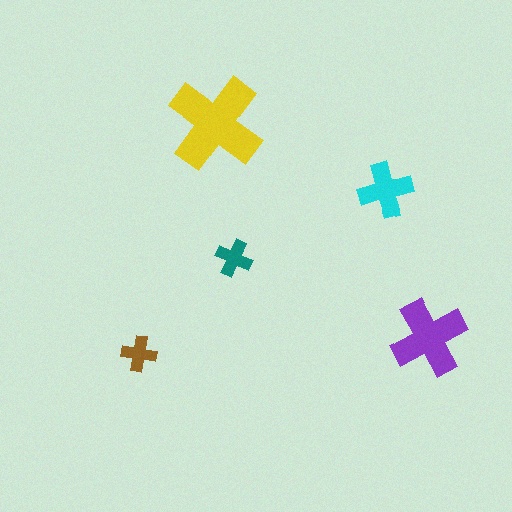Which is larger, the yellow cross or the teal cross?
The yellow one.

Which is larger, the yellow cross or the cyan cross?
The yellow one.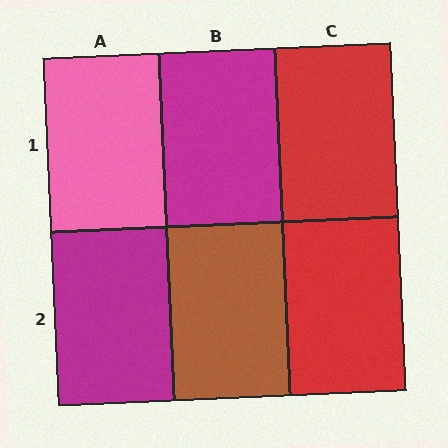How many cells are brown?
1 cell is brown.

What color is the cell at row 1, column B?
Magenta.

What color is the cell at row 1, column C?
Red.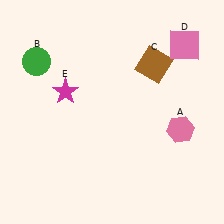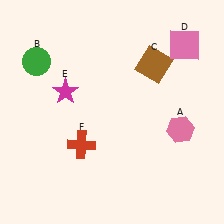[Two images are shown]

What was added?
A red cross (F) was added in Image 2.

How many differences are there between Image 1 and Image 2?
There is 1 difference between the two images.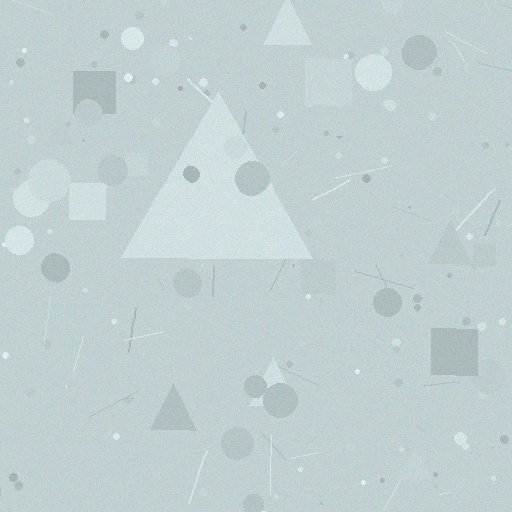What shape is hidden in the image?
A triangle is hidden in the image.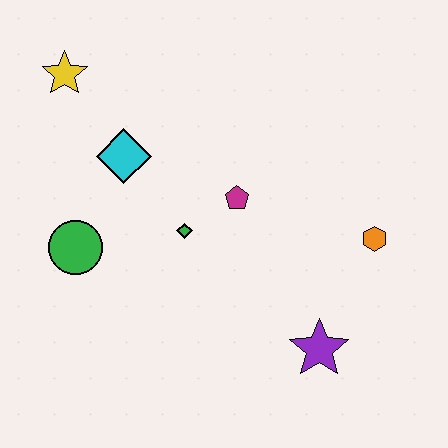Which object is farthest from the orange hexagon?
The yellow star is farthest from the orange hexagon.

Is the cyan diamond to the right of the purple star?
No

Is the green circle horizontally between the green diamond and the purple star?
No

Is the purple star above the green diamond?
No